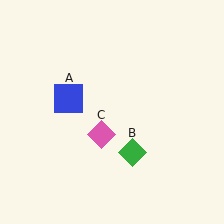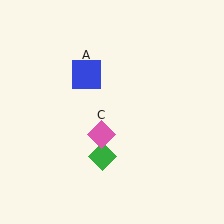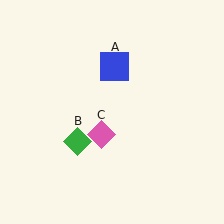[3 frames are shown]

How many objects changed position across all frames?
2 objects changed position: blue square (object A), green diamond (object B).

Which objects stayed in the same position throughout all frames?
Pink diamond (object C) remained stationary.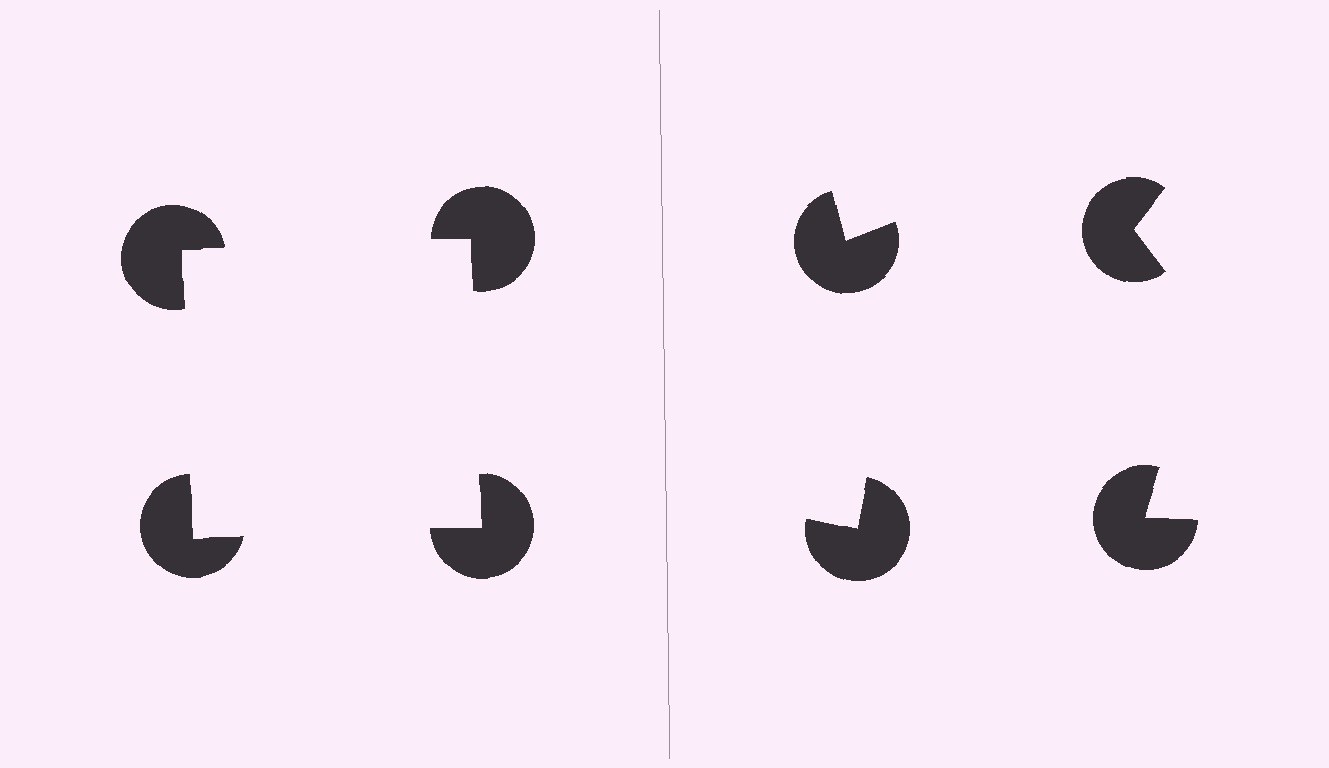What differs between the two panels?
The pac-man discs are positioned identically on both sides; only the wedge orientations differ. On the left they align to a square; on the right they are misaligned.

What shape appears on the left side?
An illusory square.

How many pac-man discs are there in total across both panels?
8 — 4 on each side.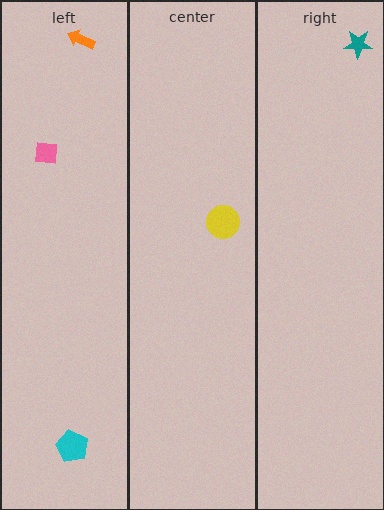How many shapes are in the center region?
1.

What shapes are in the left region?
The cyan pentagon, the pink square, the orange arrow.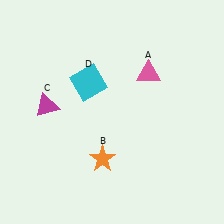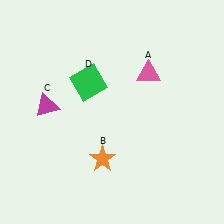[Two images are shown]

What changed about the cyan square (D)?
In Image 1, D is cyan. In Image 2, it changed to green.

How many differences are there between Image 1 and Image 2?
There is 1 difference between the two images.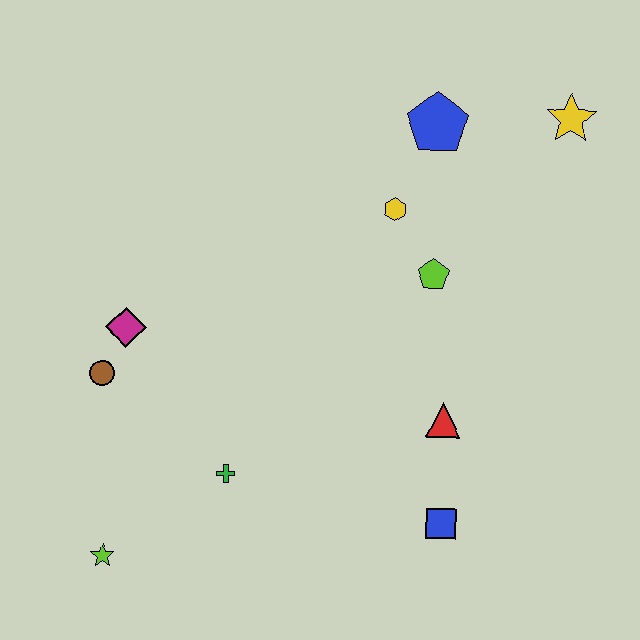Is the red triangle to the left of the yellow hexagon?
No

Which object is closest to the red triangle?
The blue square is closest to the red triangle.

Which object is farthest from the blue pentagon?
The lime star is farthest from the blue pentagon.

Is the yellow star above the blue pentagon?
Yes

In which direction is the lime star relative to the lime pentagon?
The lime star is to the left of the lime pentagon.